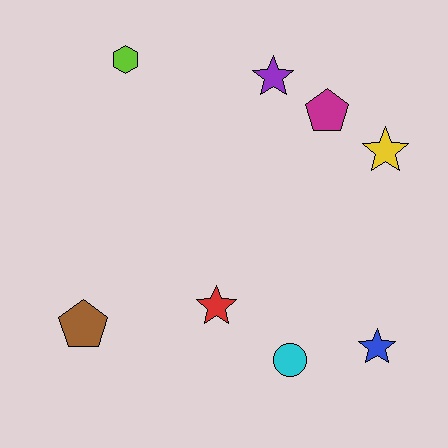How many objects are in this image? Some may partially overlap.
There are 8 objects.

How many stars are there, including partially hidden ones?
There are 4 stars.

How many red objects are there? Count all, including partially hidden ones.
There is 1 red object.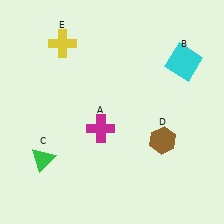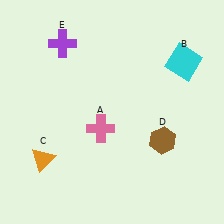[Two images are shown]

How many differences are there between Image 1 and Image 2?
There are 3 differences between the two images.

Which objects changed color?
A changed from magenta to pink. C changed from green to orange. E changed from yellow to purple.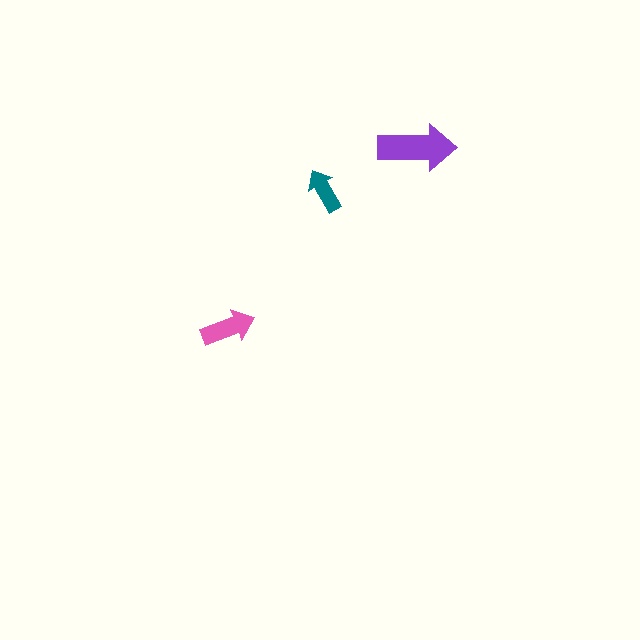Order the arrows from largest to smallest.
the purple one, the pink one, the teal one.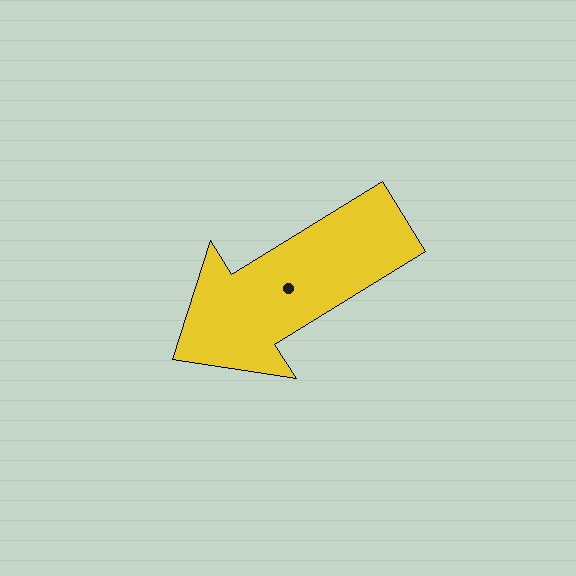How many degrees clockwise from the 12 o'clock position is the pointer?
Approximately 238 degrees.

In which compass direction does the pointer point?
Southwest.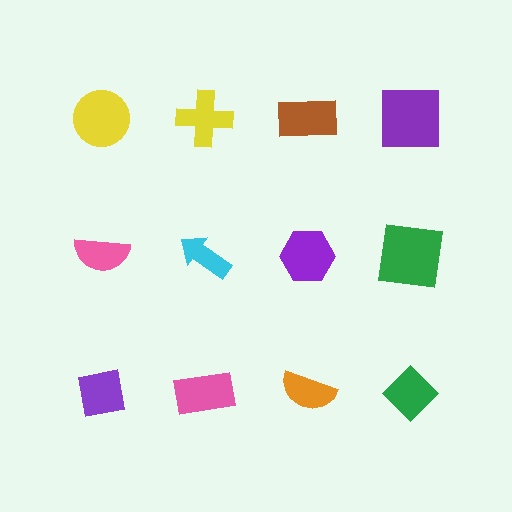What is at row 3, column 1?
A purple square.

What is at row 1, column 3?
A brown rectangle.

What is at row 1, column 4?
A purple square.